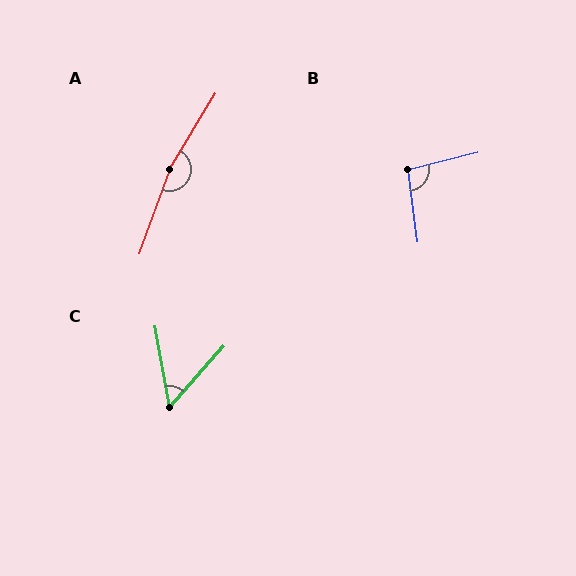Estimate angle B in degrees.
Approximately 97 degrees.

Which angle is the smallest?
C, at approximately 52 degrees.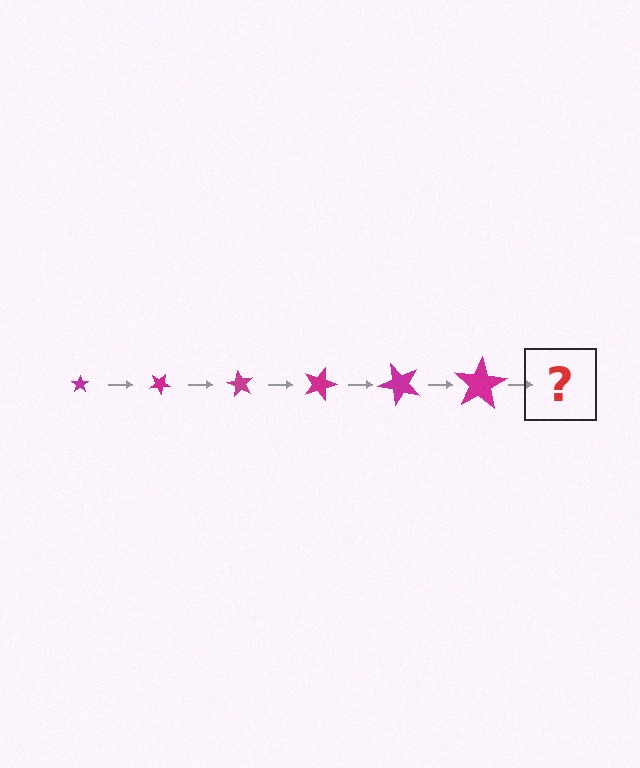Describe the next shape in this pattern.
It should be a star, larger than the previous one and rotated 180 degrees from the start.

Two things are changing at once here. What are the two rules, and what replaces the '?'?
The two rules are that the star grows larger each step and it rotates 30 degrees each step. The '?' should be a star, larger than the previous one and rotated 180 degrees from the start.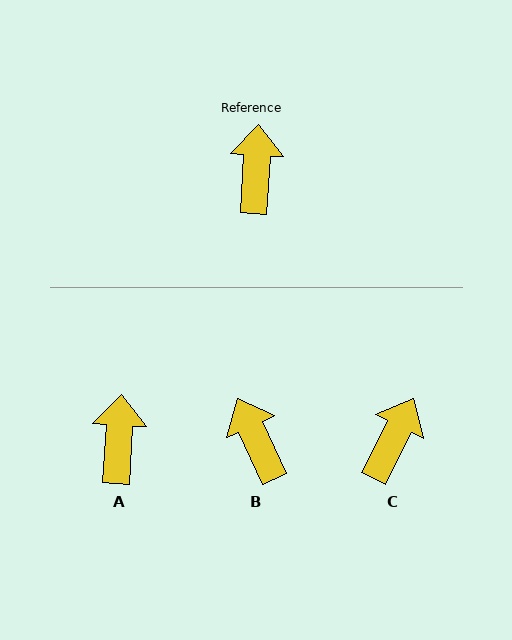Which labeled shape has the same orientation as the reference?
A.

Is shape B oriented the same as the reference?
No, it is off by about 28 degrees.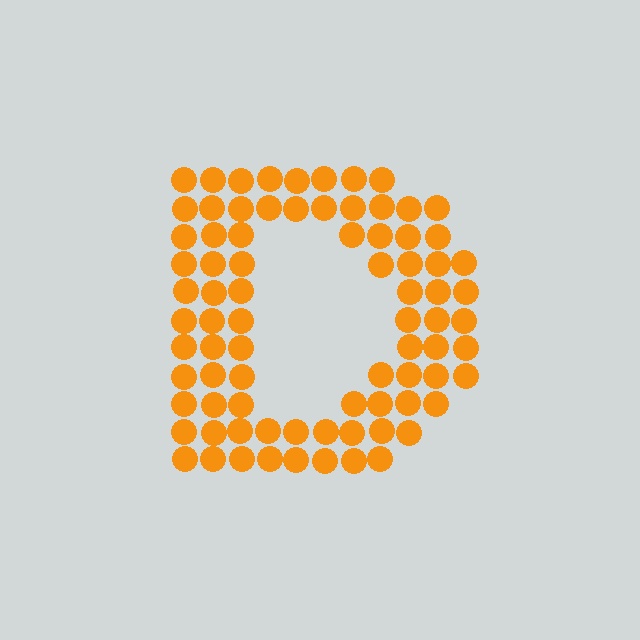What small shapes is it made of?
It is made of small circles.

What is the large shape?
The large shape is the letter D.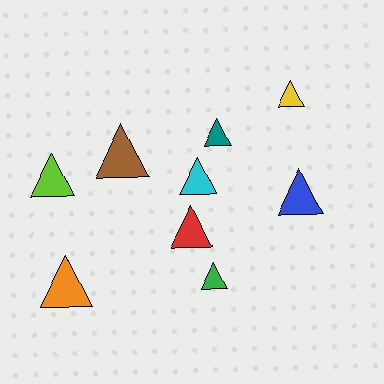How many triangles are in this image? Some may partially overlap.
There are 9 triangles.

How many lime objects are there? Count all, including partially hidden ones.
There is 1 lime object.